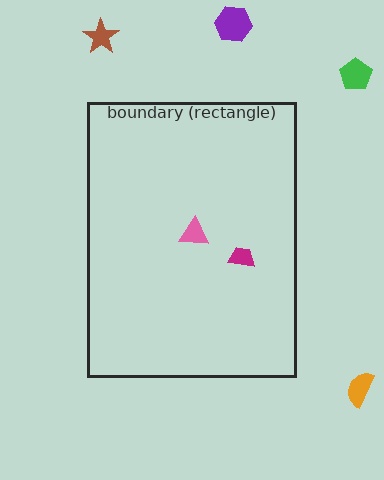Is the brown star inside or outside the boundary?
Outside.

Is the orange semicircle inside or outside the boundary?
Outside.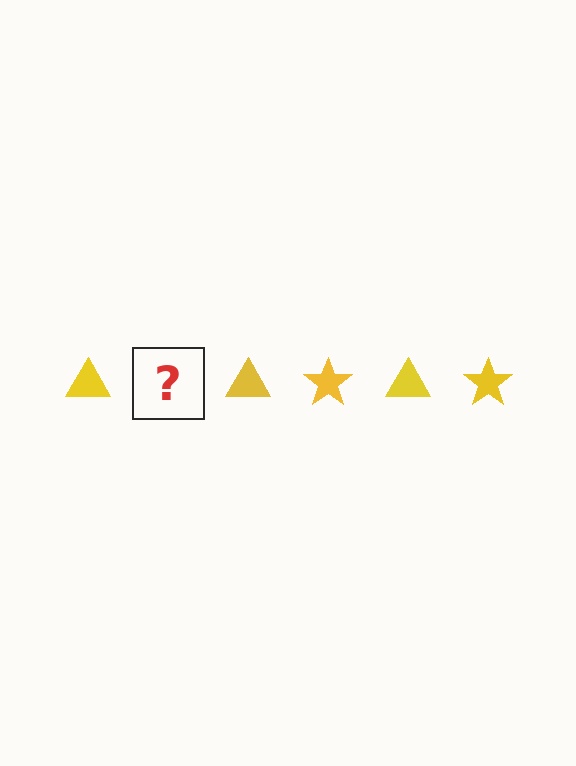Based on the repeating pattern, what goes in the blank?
The blank should be a yellow star.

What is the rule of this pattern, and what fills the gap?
The rule is that the pattern cycles through triangle, star shapes in yellow. The gap should be filled with a yellow star.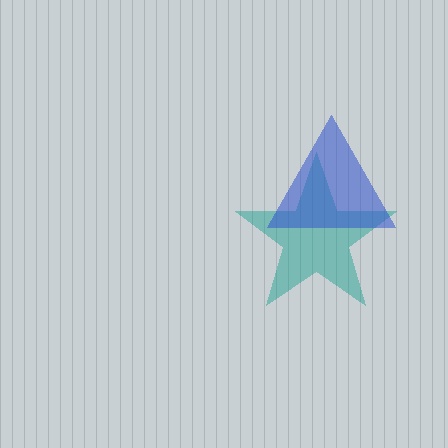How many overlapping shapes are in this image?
There are 2 overlapping shapes in the image.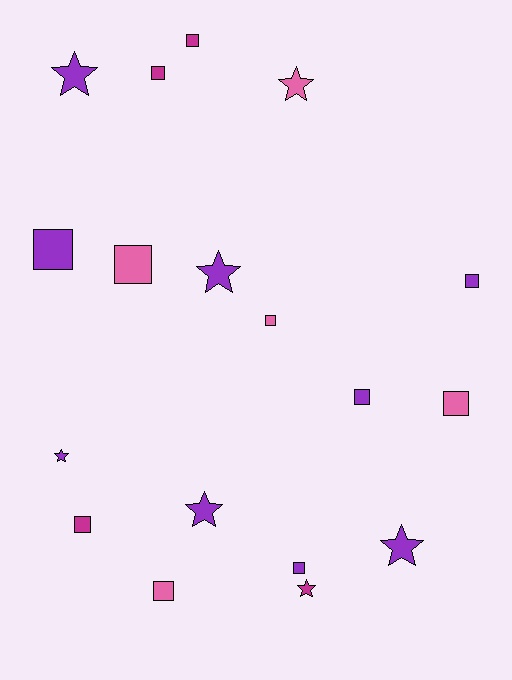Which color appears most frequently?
Purple, with 9 objects.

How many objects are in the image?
There are 18 objects.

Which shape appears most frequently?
Square, with 11 objects.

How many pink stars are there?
There is 1 pink star.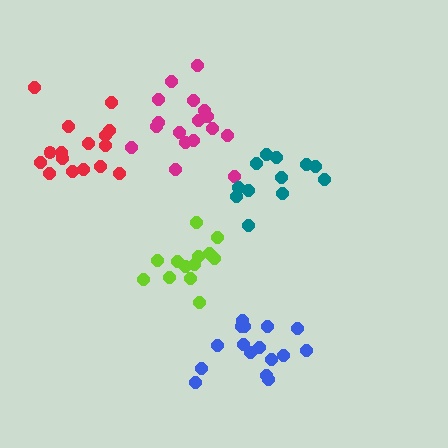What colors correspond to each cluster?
The clusters are colored: lime, magenta, blue, red, teal.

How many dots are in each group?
Group 1: 14 dots, Group 2: 17 dots, Group 3: 16 dots, Group 4: 16 dots, Group 5: 12 dots (75 total).